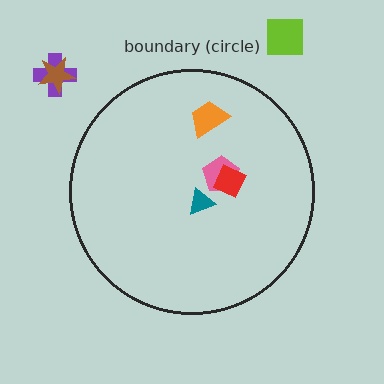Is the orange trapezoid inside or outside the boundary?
Inside.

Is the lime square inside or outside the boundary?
Outside.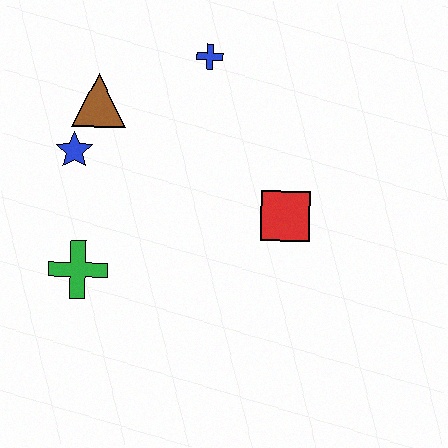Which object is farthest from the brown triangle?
The red square is farthest from the brown triangle.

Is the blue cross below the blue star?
No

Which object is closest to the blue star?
The brown triangle is closest to the blue star.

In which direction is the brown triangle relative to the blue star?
The brown triangle is above the blue star.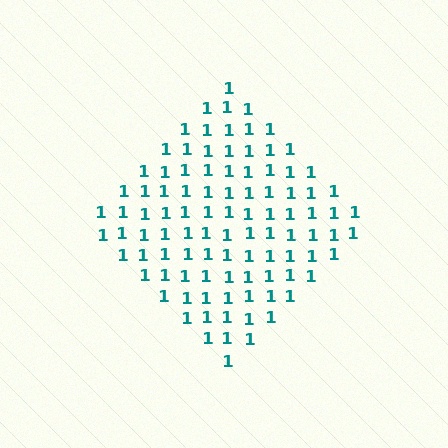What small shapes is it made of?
It is made of small digit 1's.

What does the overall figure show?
The overall figure shows a diamond.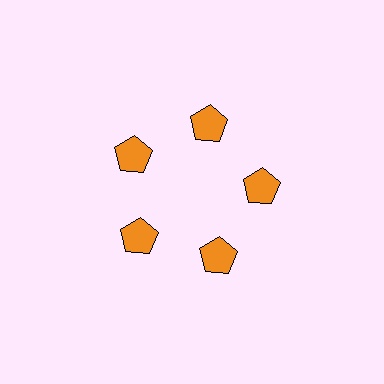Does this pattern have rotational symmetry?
Yes, this pattern has 5-fold rotational symmetry. It looks the same after rotating 72 degrees around the center.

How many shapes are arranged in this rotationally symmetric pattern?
There are 5 shapes, arranged in 5 groups of 1.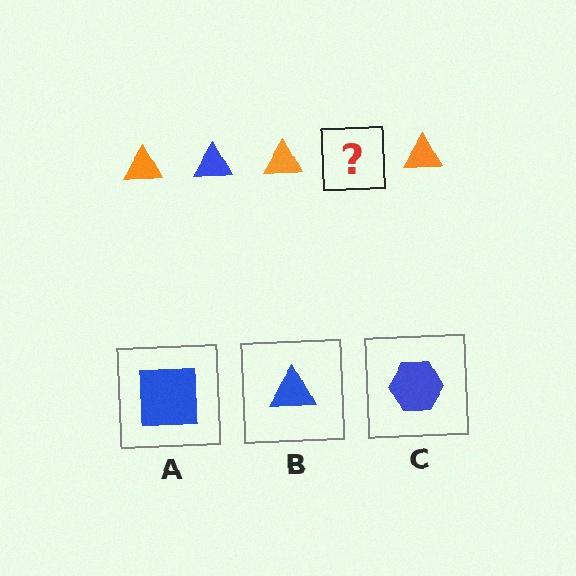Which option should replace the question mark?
Option B.